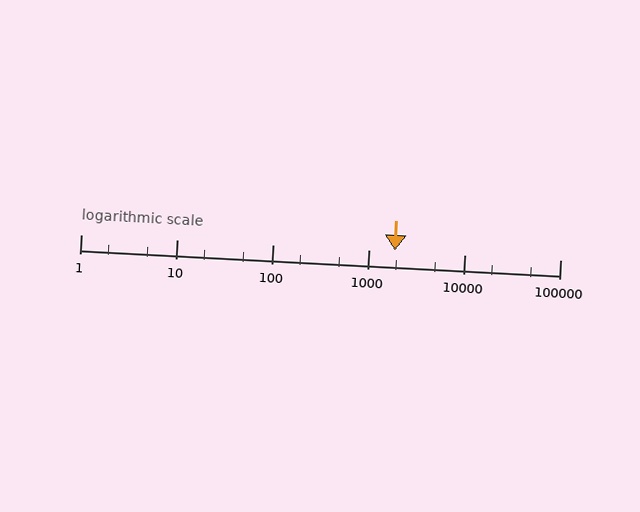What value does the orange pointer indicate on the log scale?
The pointer indicates approximately 1900.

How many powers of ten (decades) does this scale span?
The scale spans 5 decades, from 1 to 100000.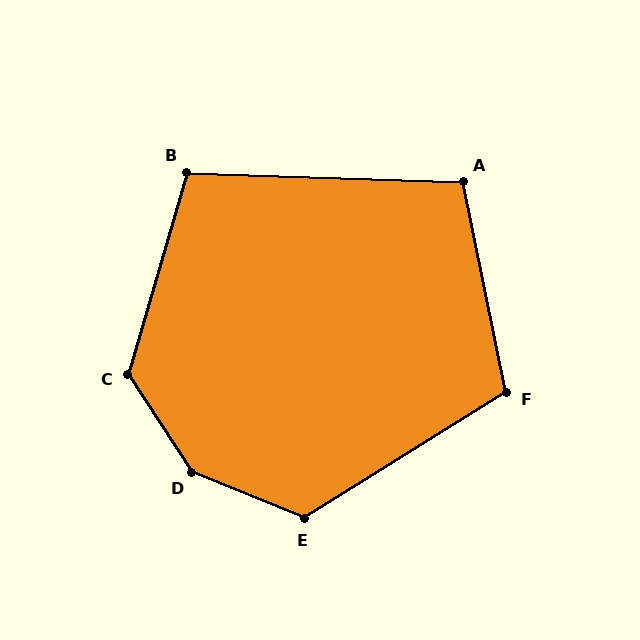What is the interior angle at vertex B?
Approximately 104 degrees (obtuse).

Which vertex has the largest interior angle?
D, at approximately 145 degrees.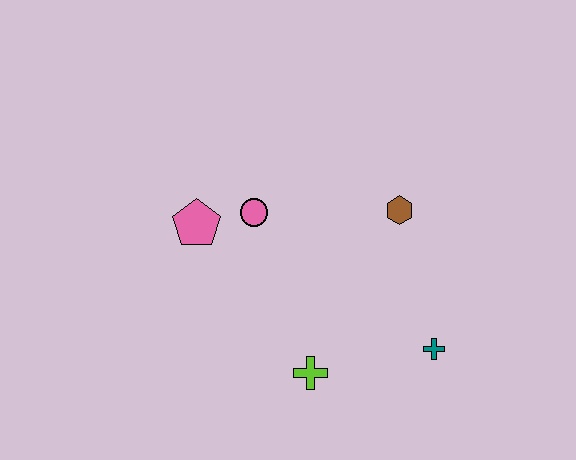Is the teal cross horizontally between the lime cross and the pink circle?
No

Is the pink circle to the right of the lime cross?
No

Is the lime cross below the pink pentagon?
Yes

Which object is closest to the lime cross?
The teal cross is closest to the lime cross.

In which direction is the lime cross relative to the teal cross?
The lime cross is to the left of the teal cross.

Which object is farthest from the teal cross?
The pink pentagon is farthest from the teal cross.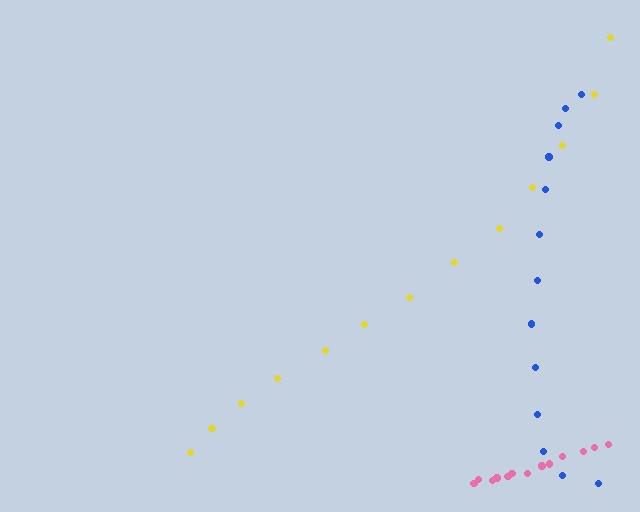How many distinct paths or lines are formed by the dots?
There are 3 distinct paths.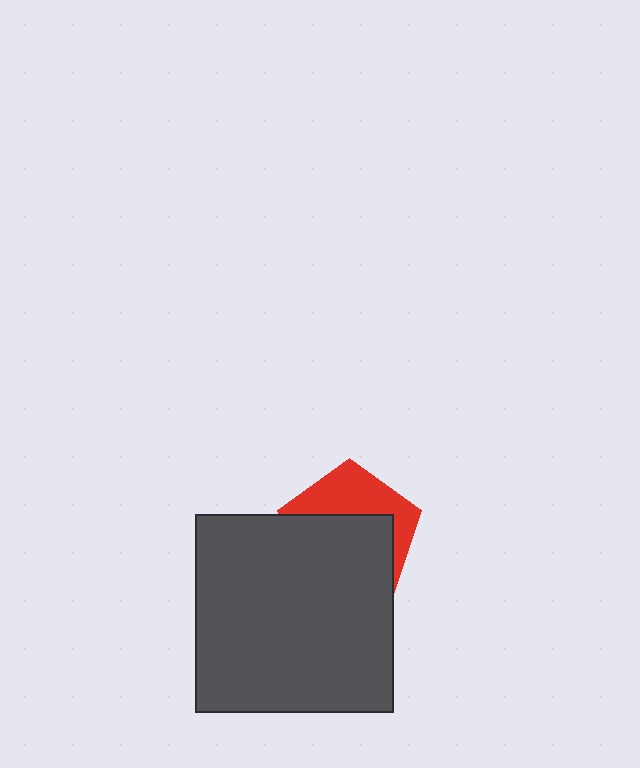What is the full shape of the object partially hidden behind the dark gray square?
The partially hidden object is a red pentagon.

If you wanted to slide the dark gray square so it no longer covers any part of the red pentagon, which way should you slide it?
Slide it down — that is the most direct way to separate the two shapes.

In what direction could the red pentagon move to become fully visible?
The red pentagon could move up. That would shift it out from behind the dark gray square entirely.